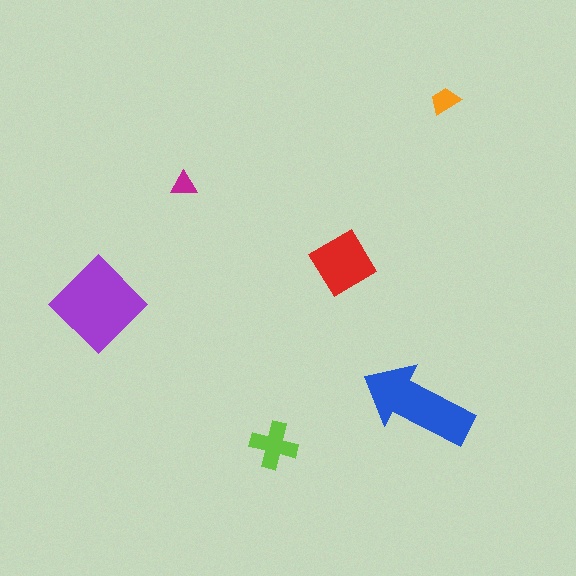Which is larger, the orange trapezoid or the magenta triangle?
The orange trapezoid.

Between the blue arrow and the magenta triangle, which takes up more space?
The blue arrow.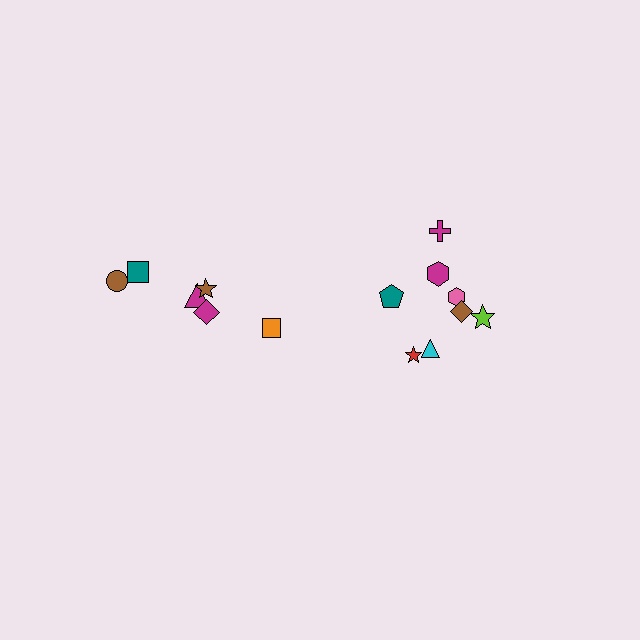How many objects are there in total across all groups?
There are 14 objects.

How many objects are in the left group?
There are 6 objects.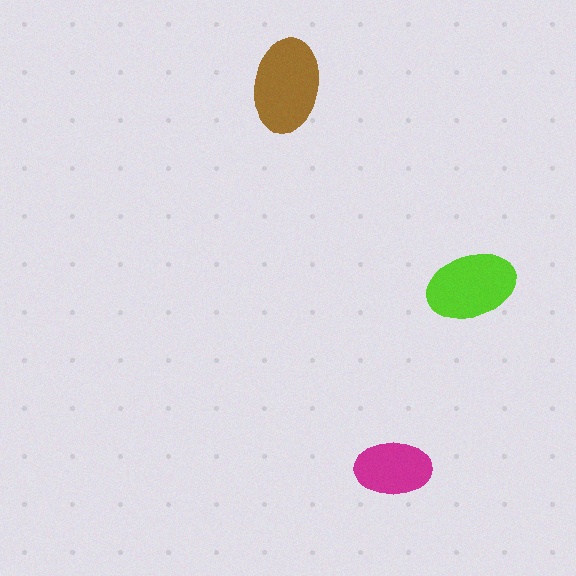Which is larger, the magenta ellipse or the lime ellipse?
The lime one.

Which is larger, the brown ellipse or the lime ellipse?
The brown one.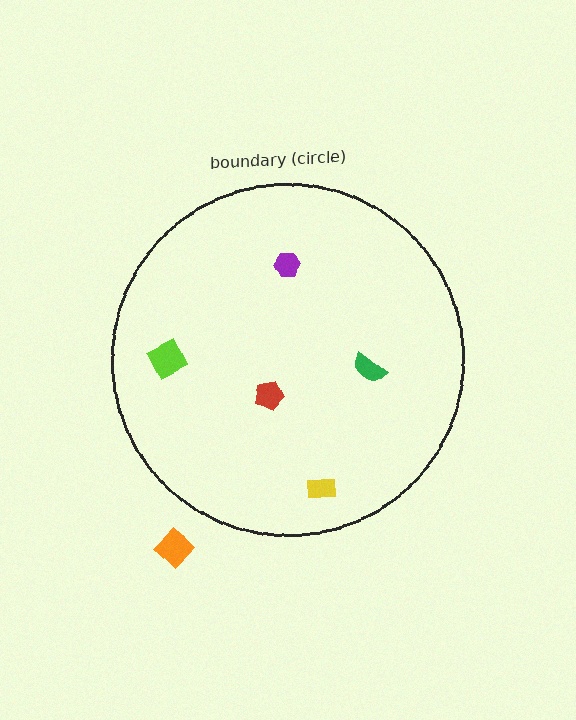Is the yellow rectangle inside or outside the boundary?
Inside.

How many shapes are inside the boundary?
5 inside, 1 outside.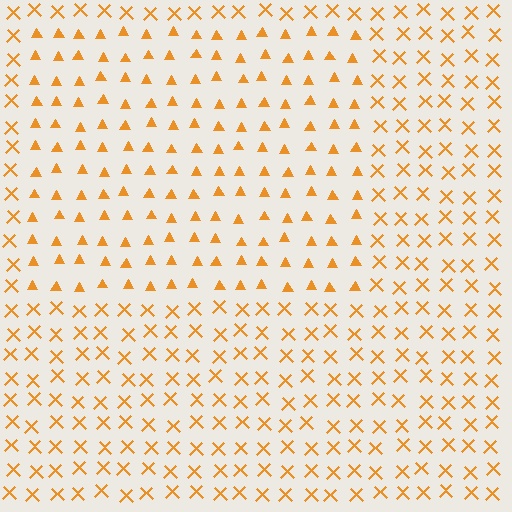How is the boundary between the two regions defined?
The boundary is defined by a change in element shape: triangles inside vs. X marks outside. All elements share the same color and spacing.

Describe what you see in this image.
The image is filled with small orange elements arranged in a uniform grid. A rectangle-shaped region contains triangles, while the surrounding area contains X marks. The boundary is defined purely by the change in element shape.